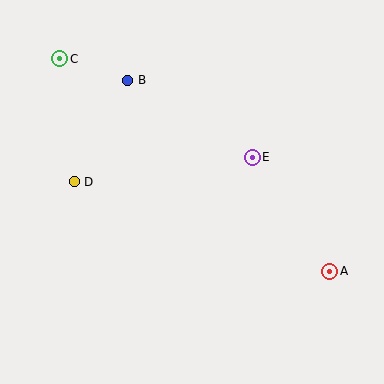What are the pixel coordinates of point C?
Point C is at (60, 59).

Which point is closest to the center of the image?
Point E at (252, 157) is closest to the center.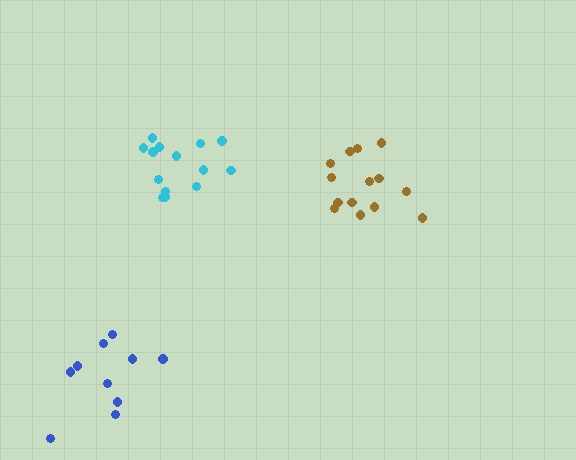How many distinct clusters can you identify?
There are 3 distinct clusters.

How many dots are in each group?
Group 1: 14 dots, Group 2: 14 dots, Group 3: 10 dots (38 total).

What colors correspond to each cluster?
The clusters are colored: cyan, brown, blue.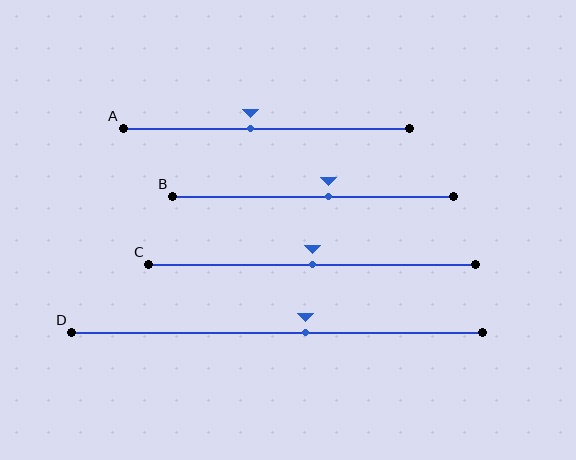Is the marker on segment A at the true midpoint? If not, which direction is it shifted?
No, the marker on segment A is shifted to the left by about 6% of the segment length.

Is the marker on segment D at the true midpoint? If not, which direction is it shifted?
No, the marker on segment D is shifted to the right by about 7% of the segment length.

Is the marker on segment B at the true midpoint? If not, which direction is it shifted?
No, the marker on segment B is shifted to the right by about 5% of the segment length.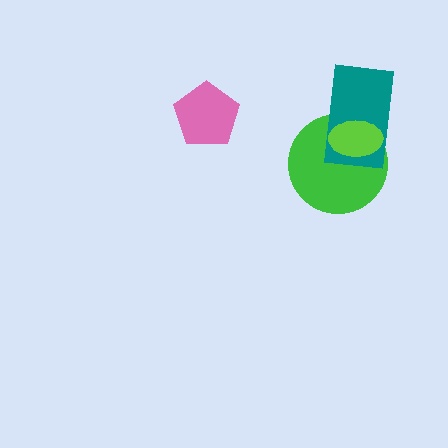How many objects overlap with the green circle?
2 objects overlap with the green circle.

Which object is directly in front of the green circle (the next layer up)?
The teal rectangle is directly in front of the green circle.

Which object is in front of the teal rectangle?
The lime ellipse is in front of the teal rectangle.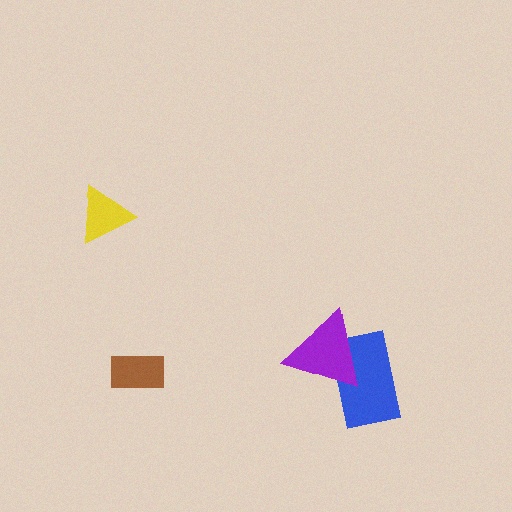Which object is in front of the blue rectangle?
The purple triangle is in front of the blue rectangle.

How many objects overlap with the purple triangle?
1 object overlaps with the purple triangle.